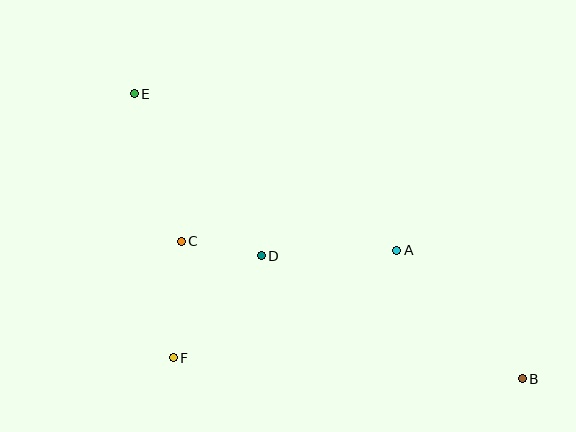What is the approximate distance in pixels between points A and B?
The distance between A and B is approximately 180 pixels.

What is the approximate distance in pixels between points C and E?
The distance between C and E is approximately 155 pixels.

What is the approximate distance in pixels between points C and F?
The distance between C and F is approximately 117 pixels.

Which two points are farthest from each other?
Points B and E are farthest from each other.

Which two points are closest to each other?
Points C and D are closest to each other.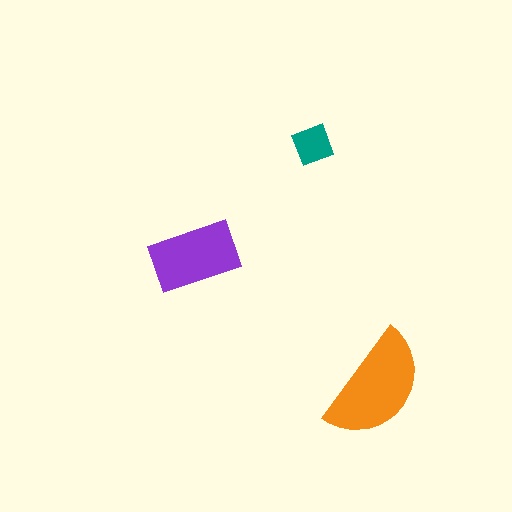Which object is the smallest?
The teal diamond.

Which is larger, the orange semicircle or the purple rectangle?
The orange semicircle.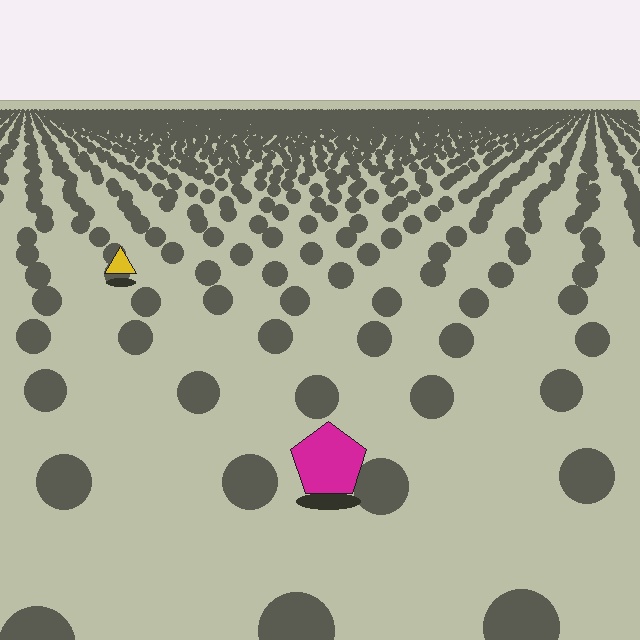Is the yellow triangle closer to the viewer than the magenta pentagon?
No. The magenta pentagon is closer — you can tell from the texture gradient: the ground texture is coarser near it.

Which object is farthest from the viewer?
The yellow triangle is farthest from the viewer. It appears smaller and the ground texture around it is denser.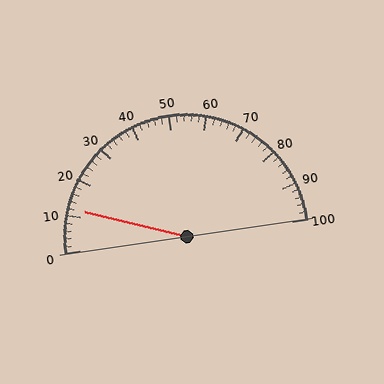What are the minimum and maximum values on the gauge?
The gauge ranges from 0 to 100.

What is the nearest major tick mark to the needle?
The nearest major tick mark is 10.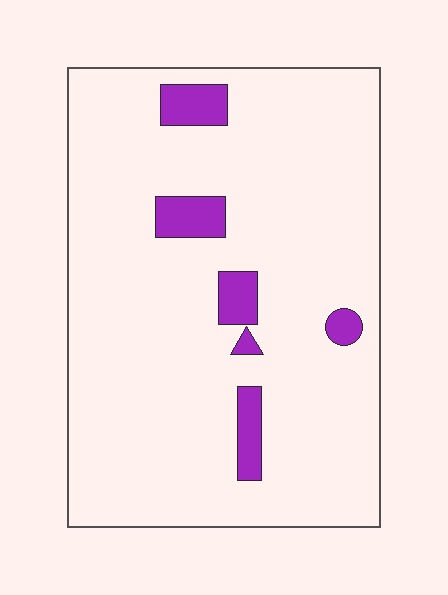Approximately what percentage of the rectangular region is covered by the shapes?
Approximately 10%.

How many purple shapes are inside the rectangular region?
6.